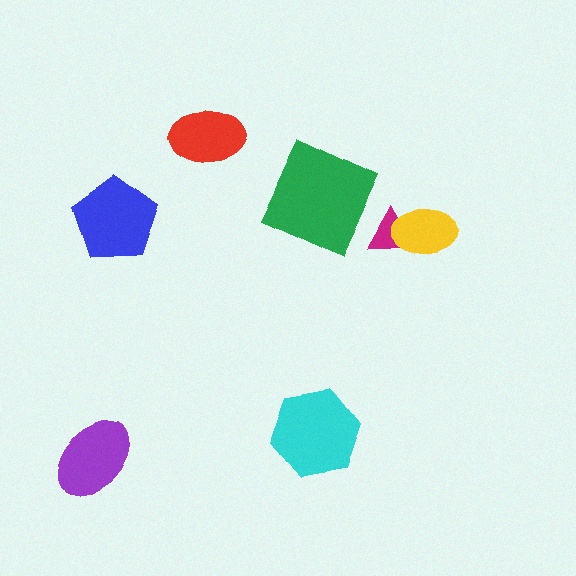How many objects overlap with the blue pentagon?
0 objects overlap with the blue pentagon.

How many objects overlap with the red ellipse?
0 objects overlap with the red ellipse.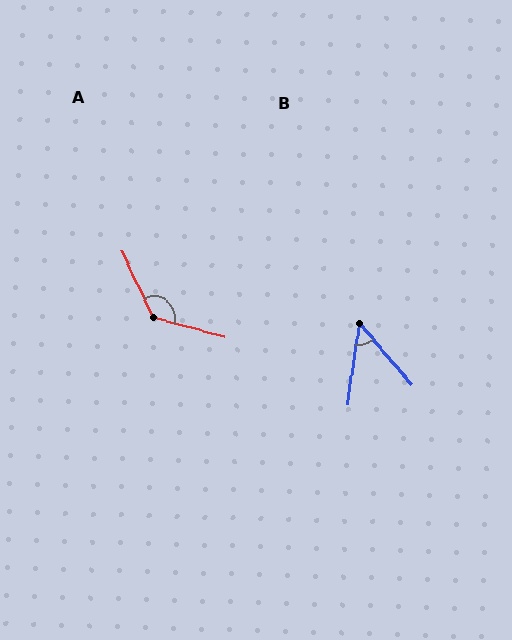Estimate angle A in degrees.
Approximately 131 degrees.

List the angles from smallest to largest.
B (48°), A (131°).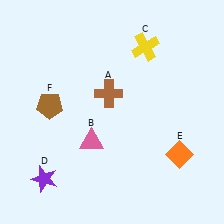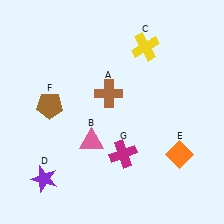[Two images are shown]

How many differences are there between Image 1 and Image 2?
There is 1 difference between the two images.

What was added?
A magenta cross (G) was added in Image 2.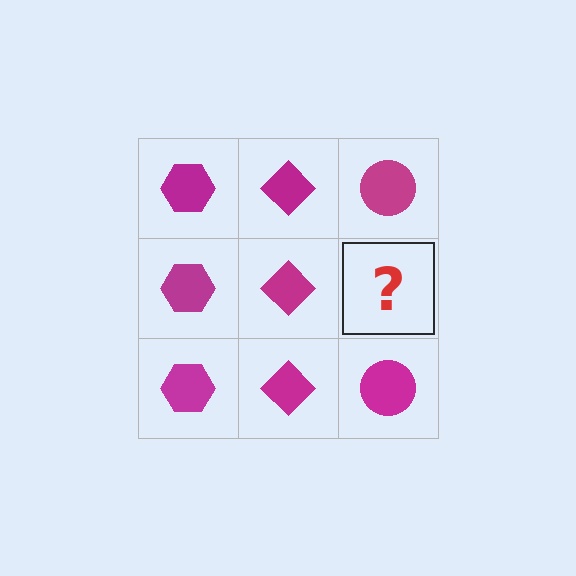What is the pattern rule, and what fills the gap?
The rule is that each column has a consistent shape. The gap should be filled with a magenta circle.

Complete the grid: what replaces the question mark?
The question mark should be replaced with a magenta circle.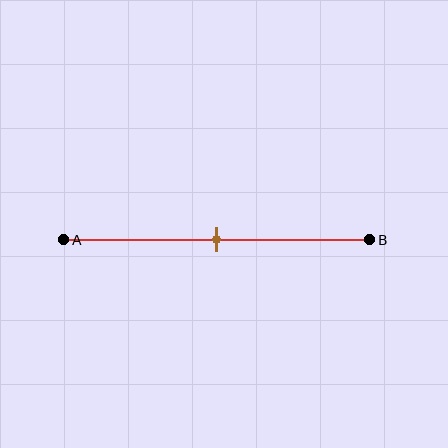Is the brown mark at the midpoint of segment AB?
Yes, the mark is approximately at the midpoint.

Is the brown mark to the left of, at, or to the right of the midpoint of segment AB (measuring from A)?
The brown mark is approximately at the midpoint of segment AB.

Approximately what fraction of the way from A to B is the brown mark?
The brown mark is approximately 50% of the way from A to B.